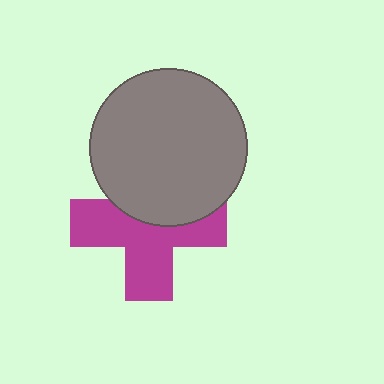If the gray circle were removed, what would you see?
You would see the complete magenta cross.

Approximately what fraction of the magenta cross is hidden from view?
Roughly 38% of the magenta cross is hidden behind the gray circle.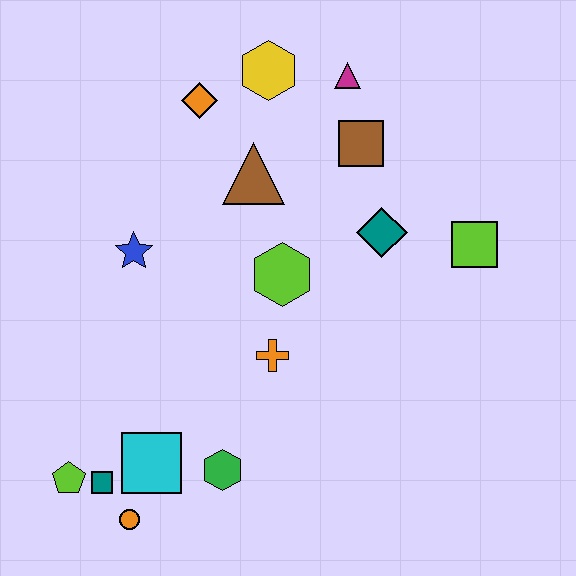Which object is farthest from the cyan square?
The magenta triangle is farthest from the cyan square.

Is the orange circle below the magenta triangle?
Yes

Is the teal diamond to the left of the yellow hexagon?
No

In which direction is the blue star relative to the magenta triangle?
The blue star is to the left of the magenta triangle.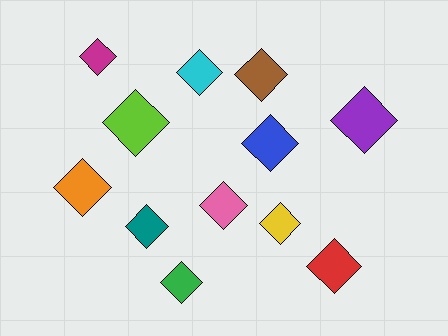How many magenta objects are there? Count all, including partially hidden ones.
There is 1 magenta object.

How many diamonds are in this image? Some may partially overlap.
There are 12 diamonds.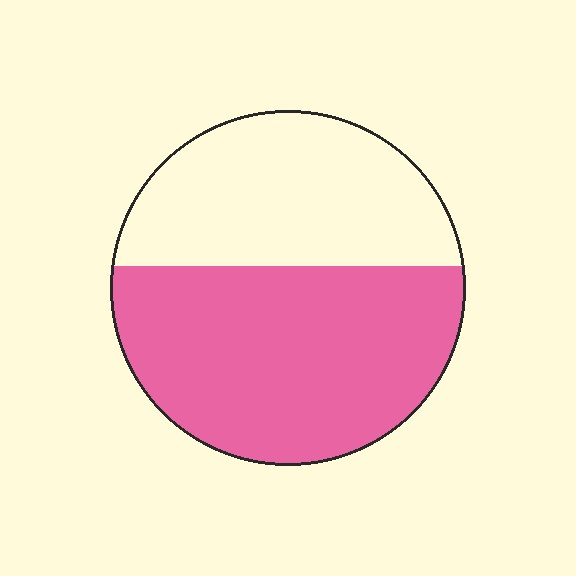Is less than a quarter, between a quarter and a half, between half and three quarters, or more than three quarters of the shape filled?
Between half and three quarters.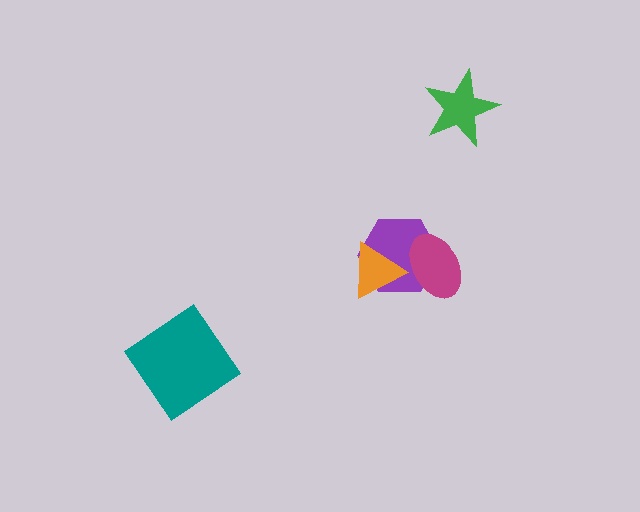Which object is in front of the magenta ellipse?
The orange triangle is in front of the magenta ellipse.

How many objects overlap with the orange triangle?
2 objects overlap with the orange triangle.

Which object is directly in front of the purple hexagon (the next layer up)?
The magenta ellipse is directly in front of the purple hexagon.